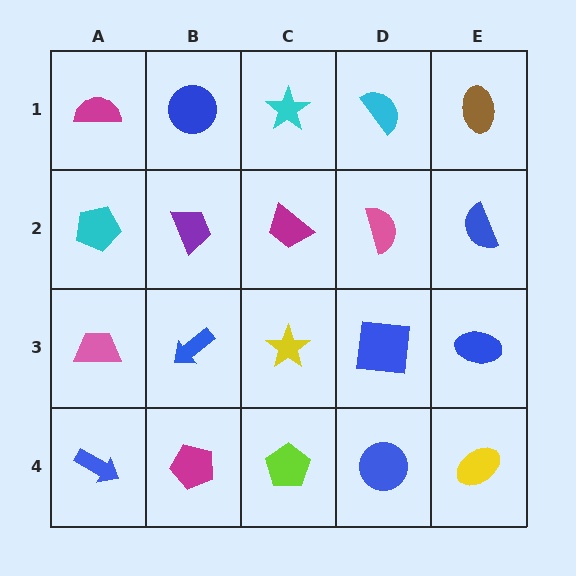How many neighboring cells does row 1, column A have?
2.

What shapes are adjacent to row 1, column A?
A cyan pentagon (row 2, column A), a blue circle (row 1, column B).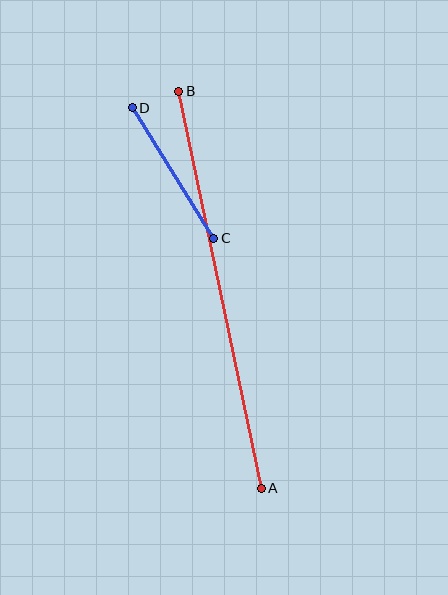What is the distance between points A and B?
The distance is approximately 405 pixels.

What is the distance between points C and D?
The distance is approximately 154 pixels.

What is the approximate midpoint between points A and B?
The midpoint is at approximately (220, 290) pixels.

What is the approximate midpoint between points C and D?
The midpoint is at approximately (173, 173) pixels.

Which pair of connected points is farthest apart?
Points A and B are farthest apart.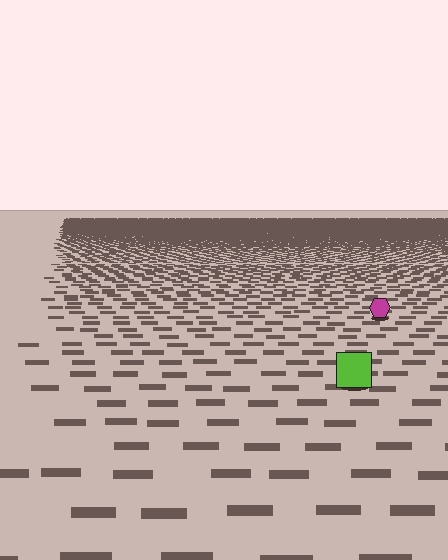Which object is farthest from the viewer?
The magenta hexagon is farthest from the viewer. It appears smaller and the ground texture around it is denser.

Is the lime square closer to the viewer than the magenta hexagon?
Yes. The lime square is closer — you can tell from the texture gradient: the ground texture is coarser near it.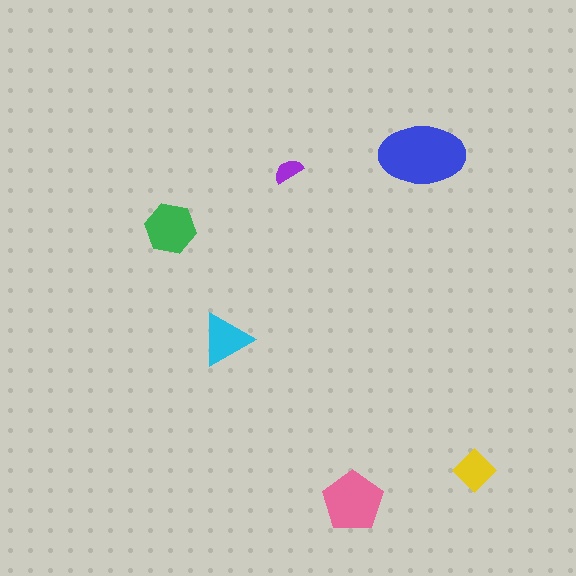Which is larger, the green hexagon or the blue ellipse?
The blue ellipse.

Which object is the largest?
The blue ellipse.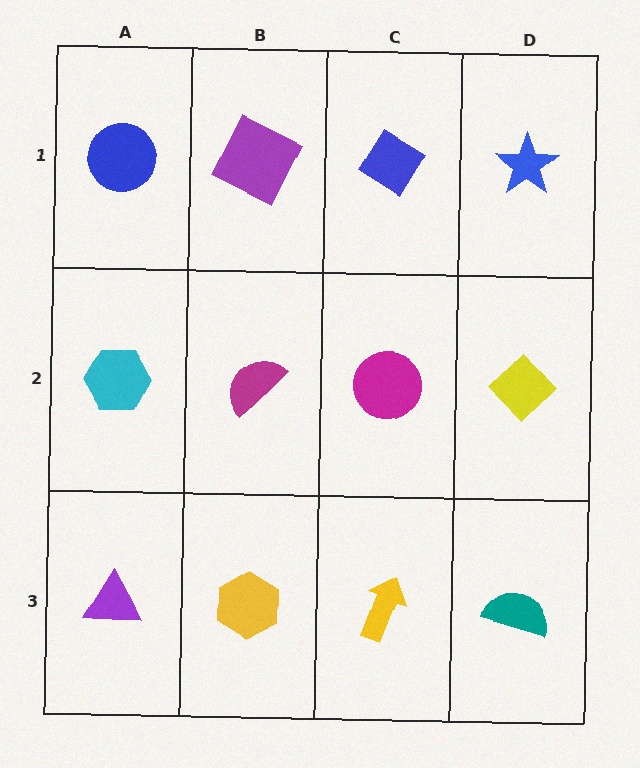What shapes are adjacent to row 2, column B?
A purple square (row 1, column B), a yellow hexagon (row 3, column B), a cyan hexagon (row 2, column A), a magenta circle (row 2, column C).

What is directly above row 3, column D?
A yellow diamond.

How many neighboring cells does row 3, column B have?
3.